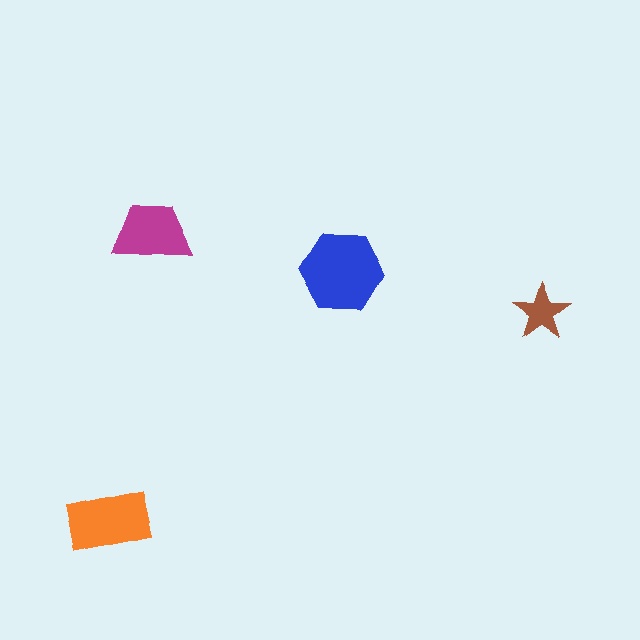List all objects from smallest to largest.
The brown star, the magenta trapezoid, the orange rectangle, the blue hexagon.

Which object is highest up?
The magenta trapezoid is topmost.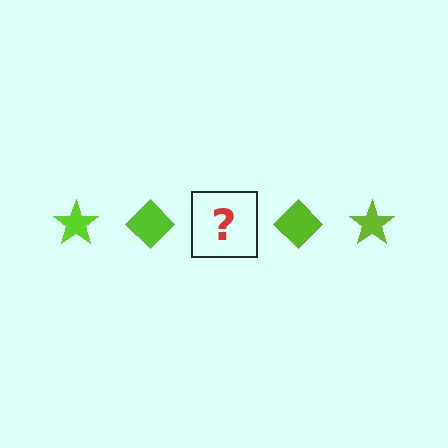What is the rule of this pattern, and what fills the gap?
The rule is that the pattern cycles through star, diamond shapes in lime. The gap should be filled with a lime star.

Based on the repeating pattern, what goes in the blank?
The blank should be a lime star.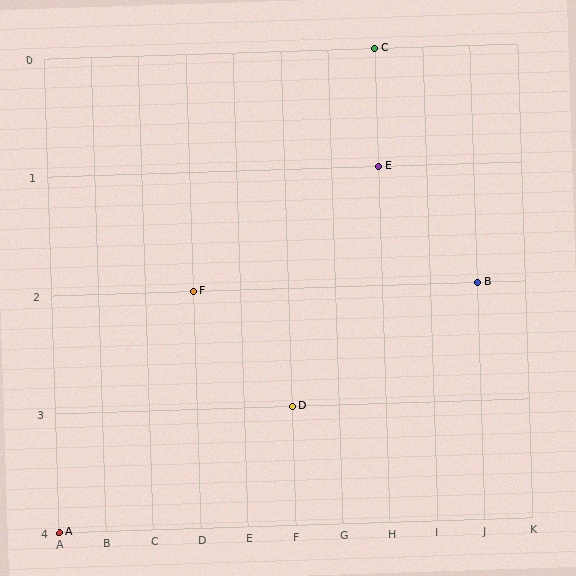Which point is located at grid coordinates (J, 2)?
Point B is at (J, 2).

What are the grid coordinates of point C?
Point C is at grid coordinates (H, 0).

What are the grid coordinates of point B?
Point B is at grid coordinates (J, 2).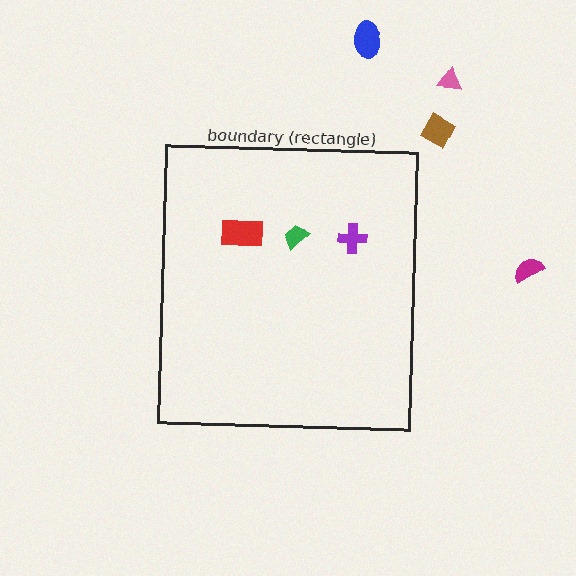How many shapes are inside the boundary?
3 inside, 4 outside.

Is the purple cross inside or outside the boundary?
Inside.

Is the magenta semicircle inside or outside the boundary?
Outside.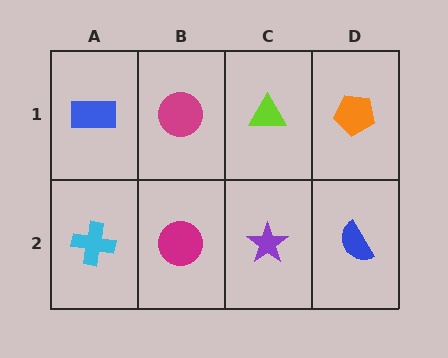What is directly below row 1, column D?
A blue semicircle.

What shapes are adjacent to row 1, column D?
A blue semicircle (row 2, column D), a lime triangle (row 1, column C).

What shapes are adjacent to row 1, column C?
A purple star (row 2, column C), a magenta circle (row 1, column B), an orange pentagon (row 1, column D).